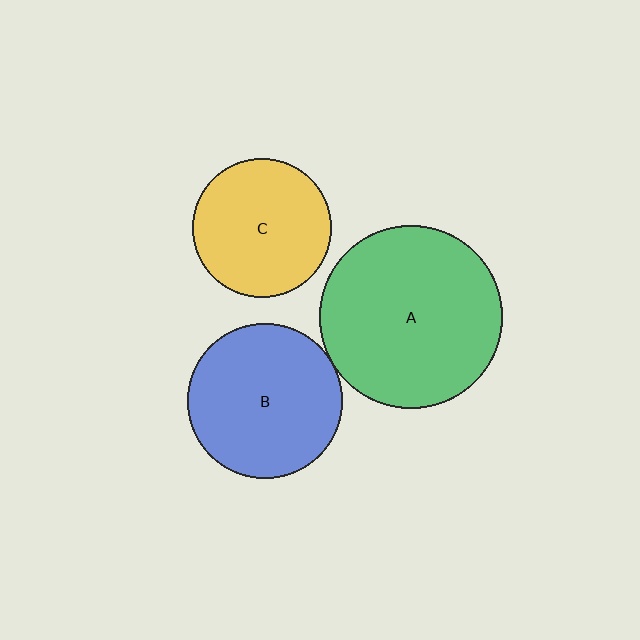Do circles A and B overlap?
Yes.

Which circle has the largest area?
Circle A (green).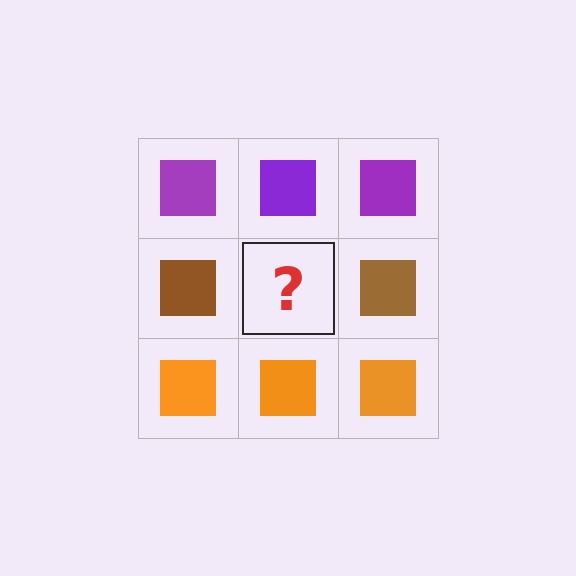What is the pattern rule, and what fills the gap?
The rule is that each row has a consistent color. The gap should be filled with a brown square.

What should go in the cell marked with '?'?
The missing cell should contain a brown square.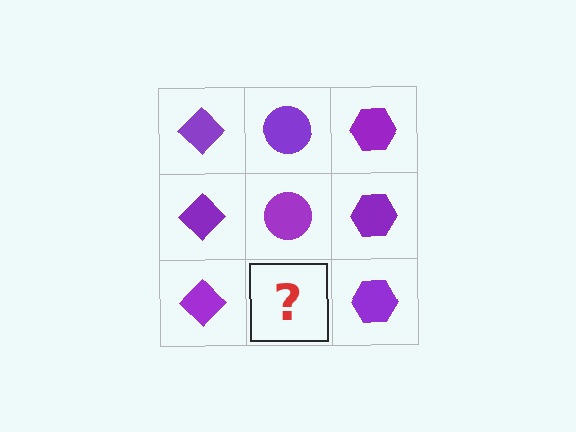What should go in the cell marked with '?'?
The missing cell should contain a purple circle.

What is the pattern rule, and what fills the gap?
The rule is that each column has a consistent shape. The gap should be filled with a purple circle.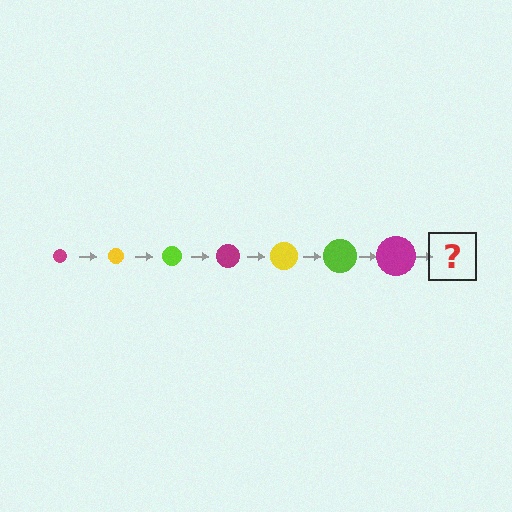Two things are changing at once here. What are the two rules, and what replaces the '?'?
The two rules are that the circle grows larger each step and the color cycles through magenta, yellow, and lime. The '?' should be a yellow circle, larger than the previous one.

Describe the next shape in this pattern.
It should be a yellow circle, larger than the previous one.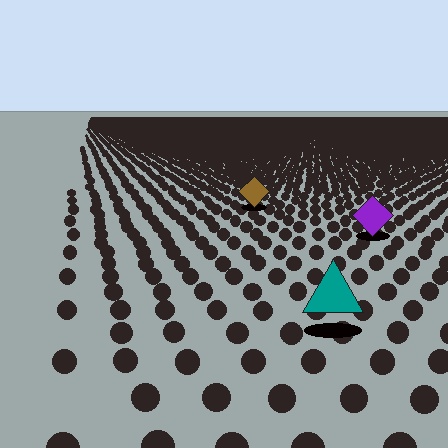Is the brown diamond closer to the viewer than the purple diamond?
No. The purple diamond is closer — you can tell from the texture gradient: the ground texture is coarser near it.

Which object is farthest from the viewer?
The brown diamond is farthest from the viewer. It appears smaller and the ground texture around it is denser.